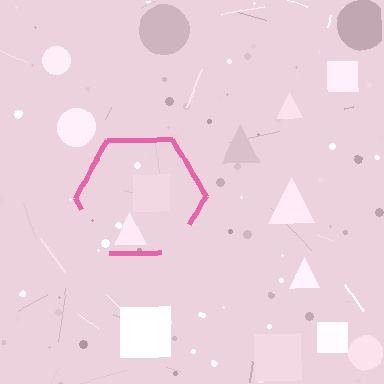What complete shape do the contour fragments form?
The contour fragments form a hexagon.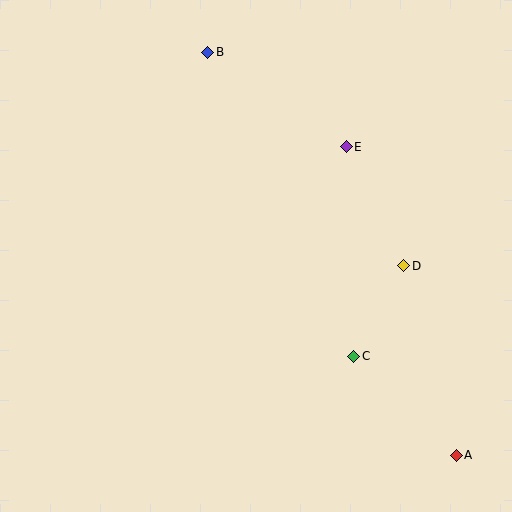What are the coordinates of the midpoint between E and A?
The midpoint between E and A is at (401, 301).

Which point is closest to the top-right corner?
Point E is closest to the top-right corner.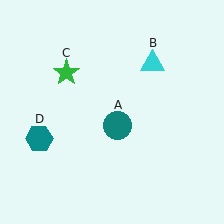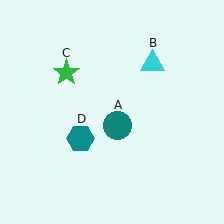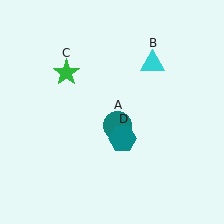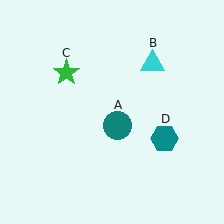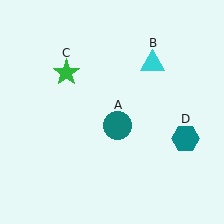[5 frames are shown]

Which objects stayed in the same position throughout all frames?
Teal circle (object A) and cyan triangle (object B) and green star (object C) remained stationary.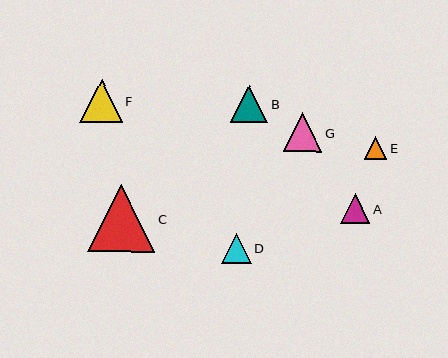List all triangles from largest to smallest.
From largest to smallest: C, F, G, B, D, A, E.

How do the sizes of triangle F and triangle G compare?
Triangle F and triangle G are approximately the same size.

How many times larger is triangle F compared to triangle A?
Triangle F is approximately 1.5 times the size of triangle A.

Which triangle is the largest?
Triangle C is the largest with a size of approximately 67 pixels.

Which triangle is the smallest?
Triangle E is the smallest with a size of approximately 22 pixels.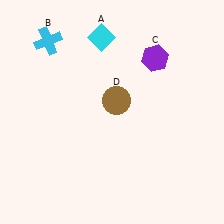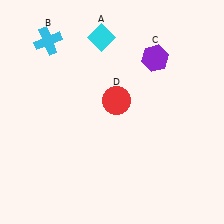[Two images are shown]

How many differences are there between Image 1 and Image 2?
There is 1 difference between the two images.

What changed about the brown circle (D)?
In Image 1, D is brown. In Image 2, it changed to red.